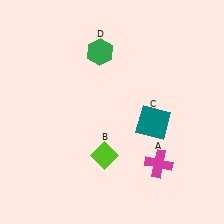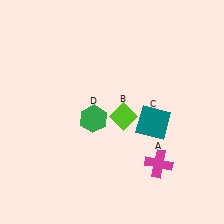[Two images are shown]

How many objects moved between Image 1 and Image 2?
2 objects moved between the two images.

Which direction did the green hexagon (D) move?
The green hexagon (D) moved down.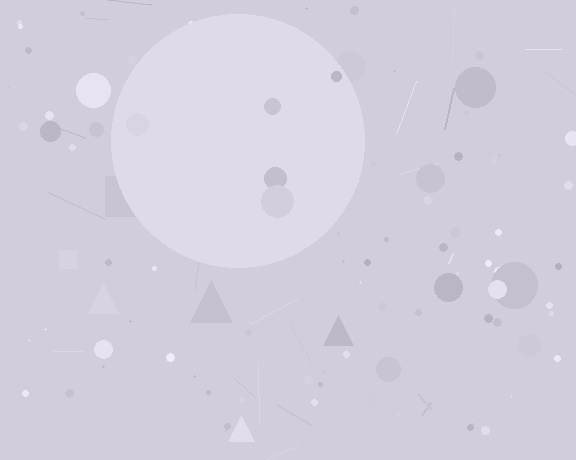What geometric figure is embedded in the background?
A circle is embedded in the background.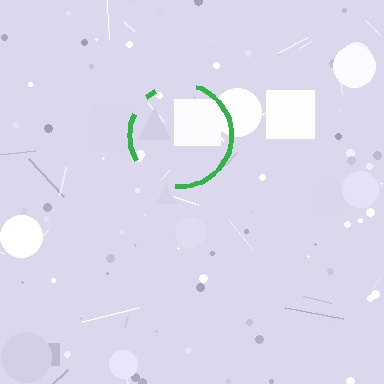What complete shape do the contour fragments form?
The contour fragments form a circle.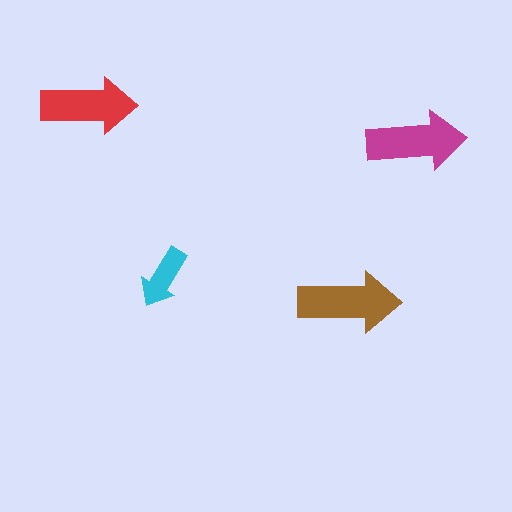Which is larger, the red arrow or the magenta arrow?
The magenta one.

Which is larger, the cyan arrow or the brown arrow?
The brown one.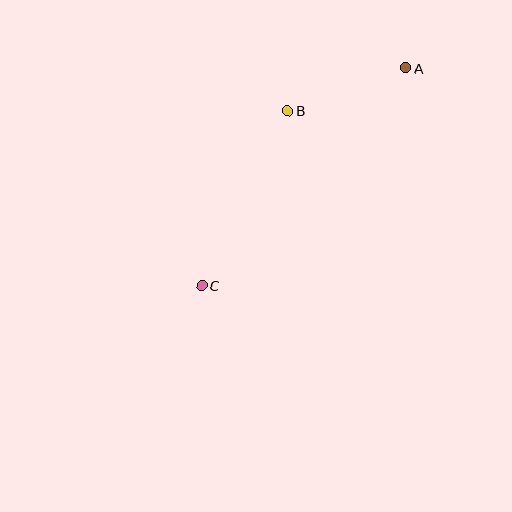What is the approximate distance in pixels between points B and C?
The distance between B and C is approximately 195 pixels.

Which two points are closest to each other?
Points A and B are closest to each other.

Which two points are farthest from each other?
Points A and C are farthest from each other.